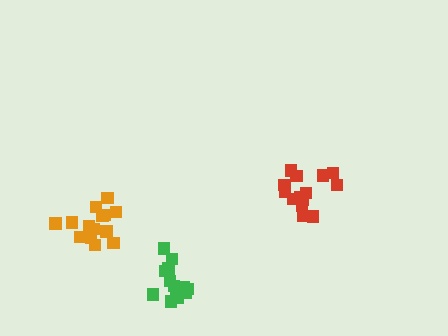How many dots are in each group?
Group 1: 14 dots, Group 2: 13 dots, Group 3: 15 dots (42 total).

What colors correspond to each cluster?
The clusters are colored: red, green, orange.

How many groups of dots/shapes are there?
There are 3 groups.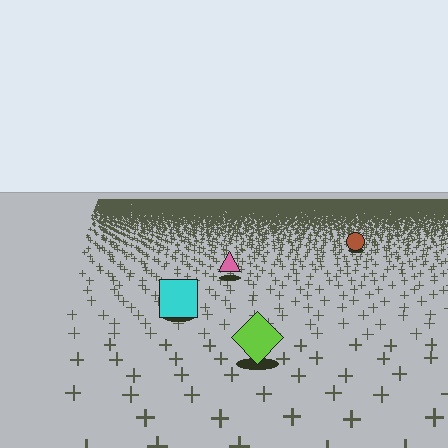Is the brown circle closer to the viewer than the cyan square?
No. The cyan square is closer — you can tell from the texture gradient: the ground texture is coarser near it.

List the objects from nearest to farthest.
From nearest to farthest: the lime diamond, the cyan square, the pink triangle, the brown circle.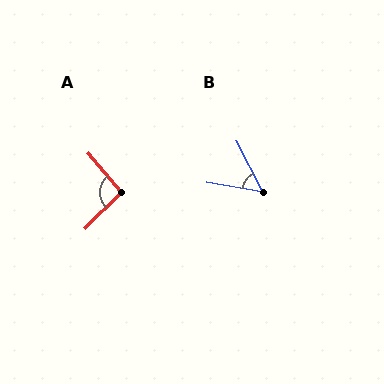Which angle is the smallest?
B, at approximately 53 degrees.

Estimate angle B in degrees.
Approximately 53 degrees.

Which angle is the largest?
A, at approximately 95 degrees.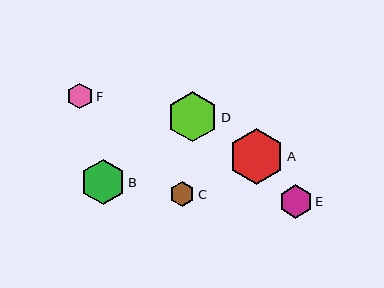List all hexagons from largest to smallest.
From largest to smallest: A, D, B, E, F, C.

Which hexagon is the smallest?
Hexagon C is the smallest with a size of approximately 25 pixels.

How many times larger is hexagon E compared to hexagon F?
Hexagon E is approximately 1.3 times the size of hexagon F.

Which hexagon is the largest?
Hexagon A is the largest with a size of approximately 56 pixels.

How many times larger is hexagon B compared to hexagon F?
Hexagon B is approximately 1.7 times the size of hexagon F.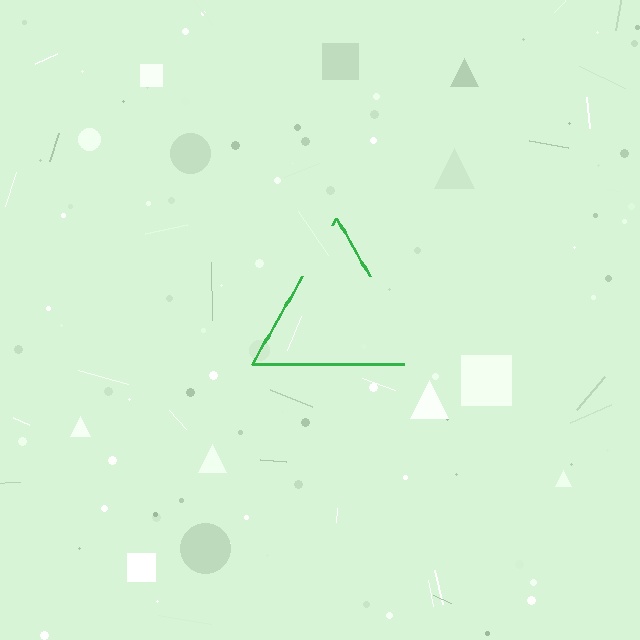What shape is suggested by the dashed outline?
The dashed outline suggests a triangle.